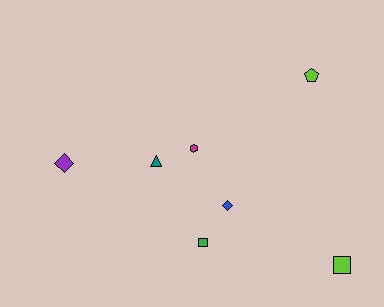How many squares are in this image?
There are 2 squares.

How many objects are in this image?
There are 7 objects.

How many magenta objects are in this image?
There is 1 magenta object.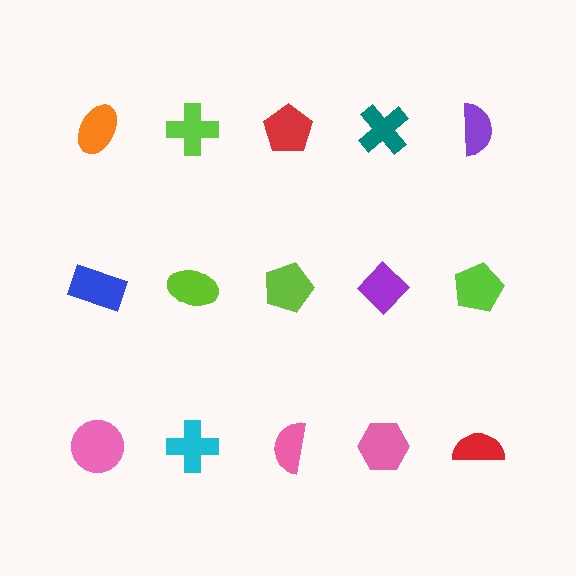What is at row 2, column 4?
A purple diamond.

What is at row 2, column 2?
A lime ellipse.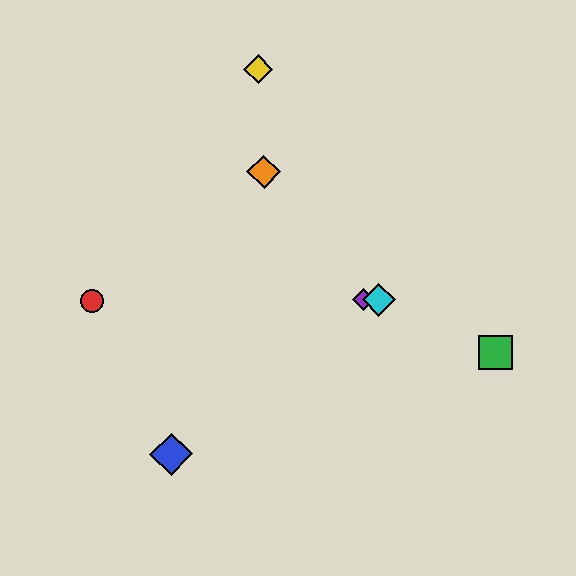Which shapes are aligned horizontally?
The red circle, the purple diamond, the cyan diamond are aligned horizontally.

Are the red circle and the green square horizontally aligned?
No, the red circle is at y≈301 and the green square is at y≈352.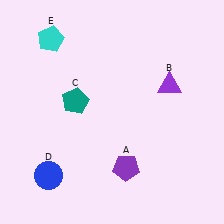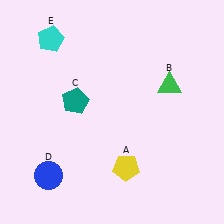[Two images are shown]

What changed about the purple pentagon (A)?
In Image 1, A is purple. In Image 2, it changed to yellow.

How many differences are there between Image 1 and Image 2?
There are 2 differences between the two images.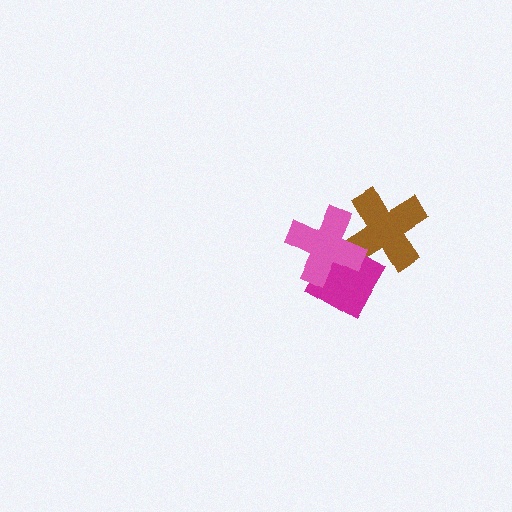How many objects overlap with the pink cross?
2 objects overlap with the pink cross.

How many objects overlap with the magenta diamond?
2 objects overlap with the magenta diamond.